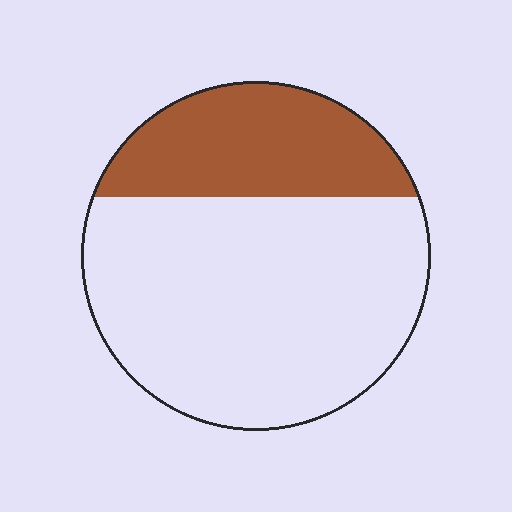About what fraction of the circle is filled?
About one quarter (1/4).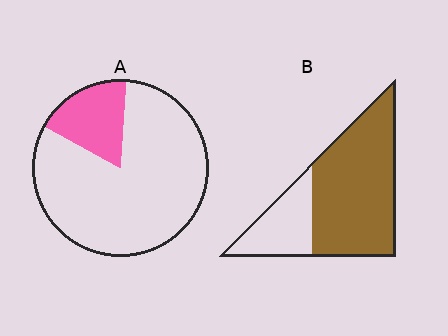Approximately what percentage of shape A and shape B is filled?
A is approximately 20% and B is approximately 70%.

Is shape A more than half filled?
No.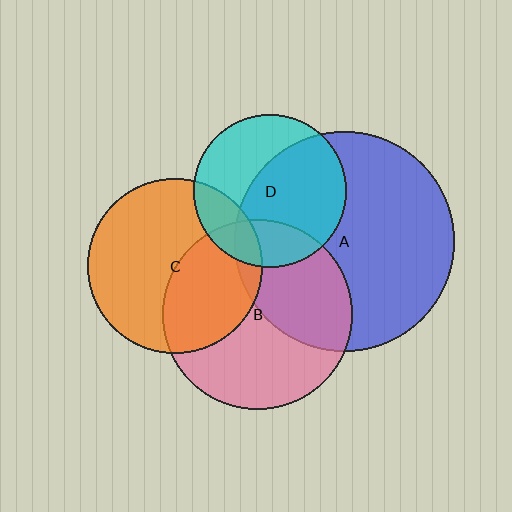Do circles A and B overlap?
Yes.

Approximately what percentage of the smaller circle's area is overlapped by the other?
Approximately 40%.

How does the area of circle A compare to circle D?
Approximately 2.1 times.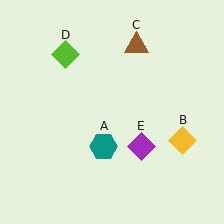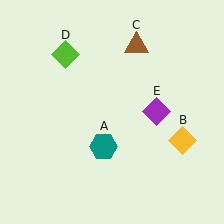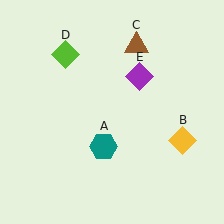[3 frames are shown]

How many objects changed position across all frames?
1 object changed position: purple diamond (object E).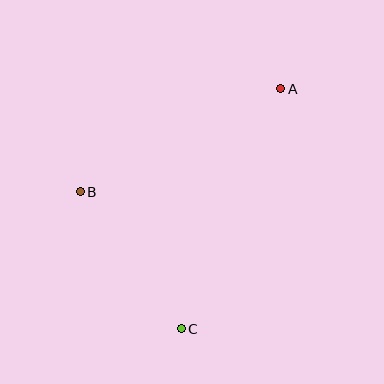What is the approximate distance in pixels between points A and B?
The distance between A and B is approximately 225 pixels.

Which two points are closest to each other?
Points B and C are closest to each other.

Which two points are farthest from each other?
Points A and C are farthest from each other.